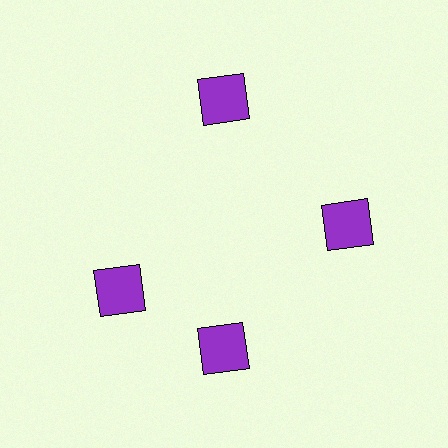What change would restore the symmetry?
The symmetry would be restored by rotating it back into even spacing with its neighbors so that all 4 squares sit at equal angles and equal distance from the center.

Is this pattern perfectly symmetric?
No. The 4 purple squares are arranged in a ring, but one element near the 9 o'clock position is rotated out of alignment along the ring, breaking the 4-fold rotational symmetry.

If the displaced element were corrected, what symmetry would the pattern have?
It would have 4-fold rotational symmetry — the pattern would map onto itself every 90 degrees.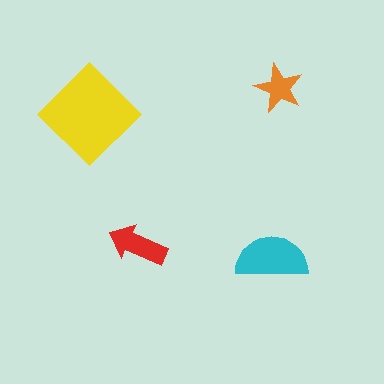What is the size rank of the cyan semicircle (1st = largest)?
2nd.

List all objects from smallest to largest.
The orange star, the red arrow, the cyan semicircle, the yellow diamond.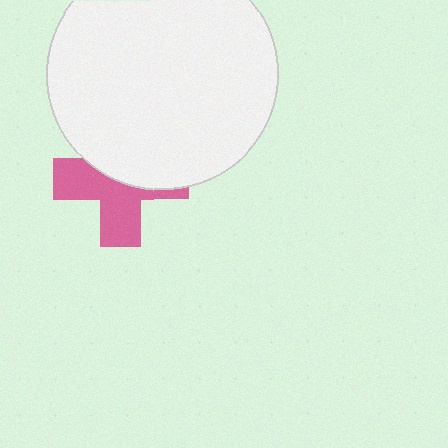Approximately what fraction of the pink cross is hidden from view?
Roughly 48% of the pink cross is hidden behind the white circle.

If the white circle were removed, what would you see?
You would see the complete pink cross.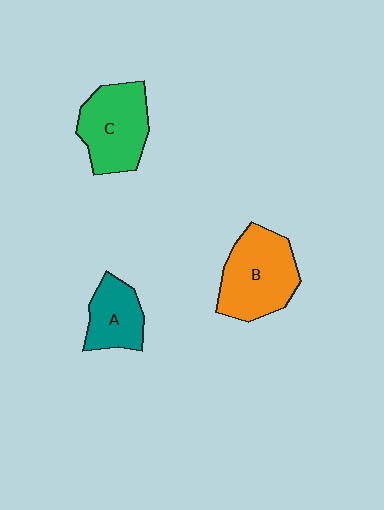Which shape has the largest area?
Shape B (orange).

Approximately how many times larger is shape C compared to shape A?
Approximately 1.5 times.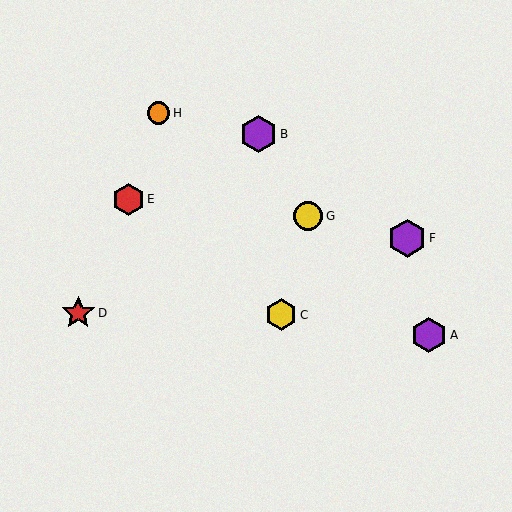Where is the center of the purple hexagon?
The center of the purple hexagon is at (429, 335).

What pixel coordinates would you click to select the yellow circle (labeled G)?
Click at (308, 216) to select the yellow circle G.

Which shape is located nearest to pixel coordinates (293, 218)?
The yellow circle (labeled G) at (308, 216) is nearest to that location.